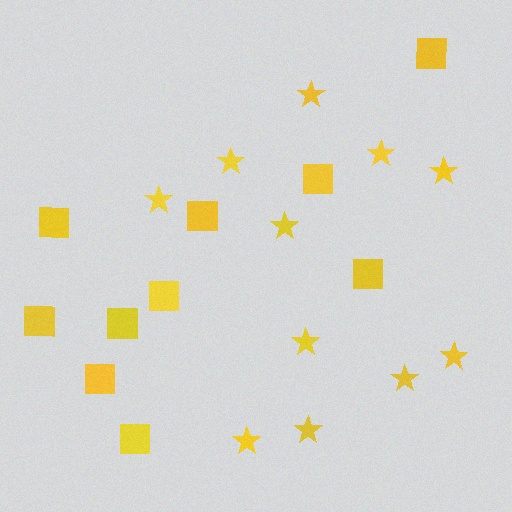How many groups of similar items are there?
There are 2 groups: one group of squares (10) and one group of stars (11).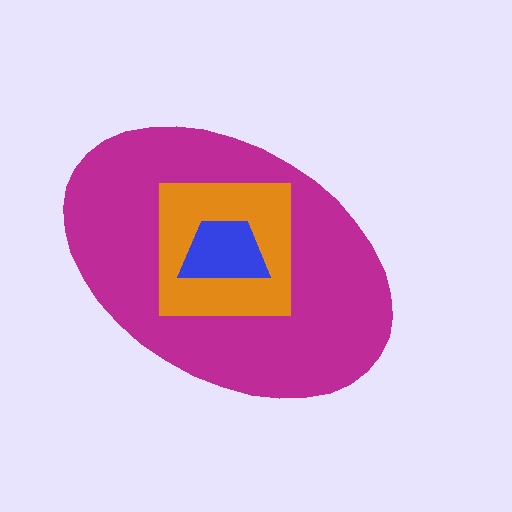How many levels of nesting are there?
3.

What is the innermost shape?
The blue trapezoid.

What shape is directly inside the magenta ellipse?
The orange square.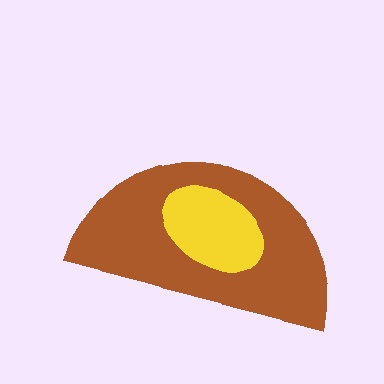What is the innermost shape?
The yellow ellipse.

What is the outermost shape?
The brown semicircle.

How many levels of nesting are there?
2.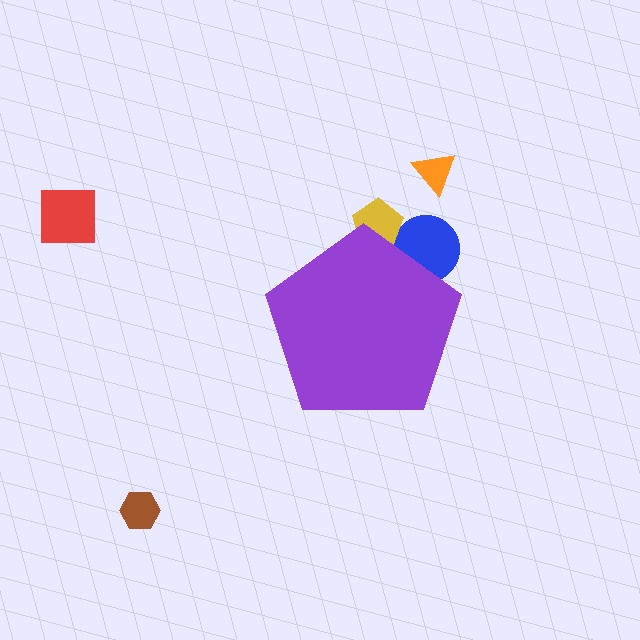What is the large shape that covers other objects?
A purple pentagon.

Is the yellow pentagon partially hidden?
Yes, the yellow pentagon is partially hidden behind the purple pentagon.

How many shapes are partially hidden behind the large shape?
2 shapes are partially hidden.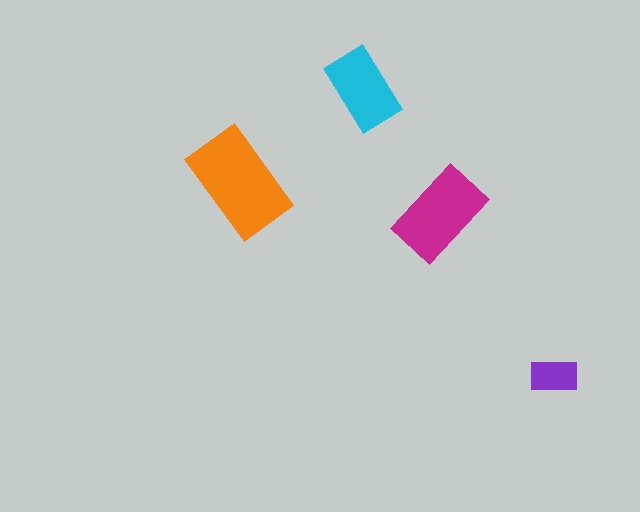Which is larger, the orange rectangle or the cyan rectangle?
The orange one.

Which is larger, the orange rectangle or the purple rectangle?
The orange one.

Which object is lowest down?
The purple rectangle is bottommost.